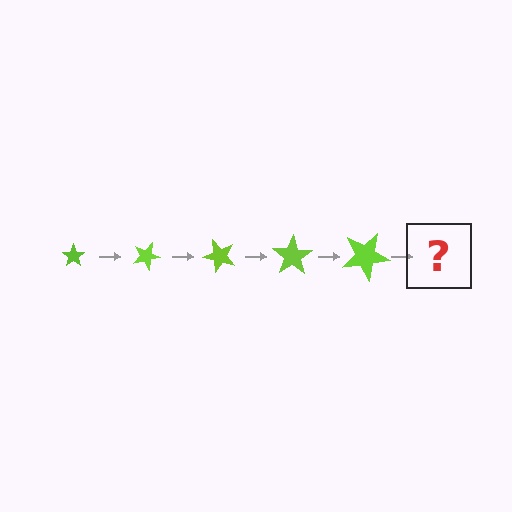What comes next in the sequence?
The next element should be a star, larger than the previous one and rotated 125 degrees from the start.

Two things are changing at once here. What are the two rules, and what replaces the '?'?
The two rules are that the star grows larger each step and it rotates 25 degrees each step. The '?' should be a star, larger than the previous one and rotated 125 degrees from the start.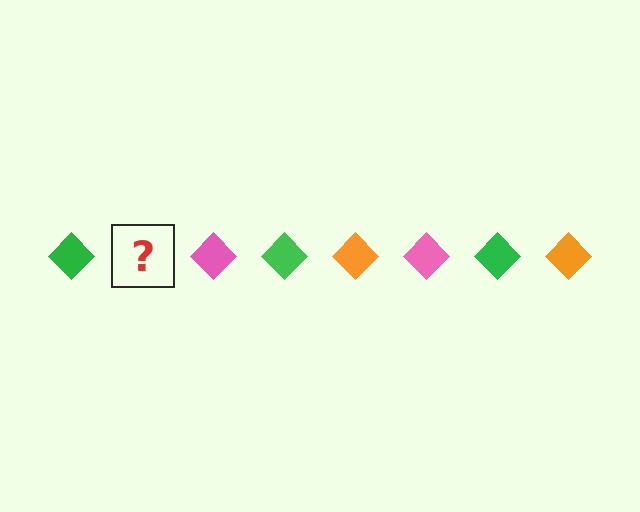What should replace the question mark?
The question mark should be replaced with an orange diamond.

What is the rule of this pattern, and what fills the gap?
The rule is that the pattern cycles through green, orange, pink diamonds. The gap should be filled with an orange diamond.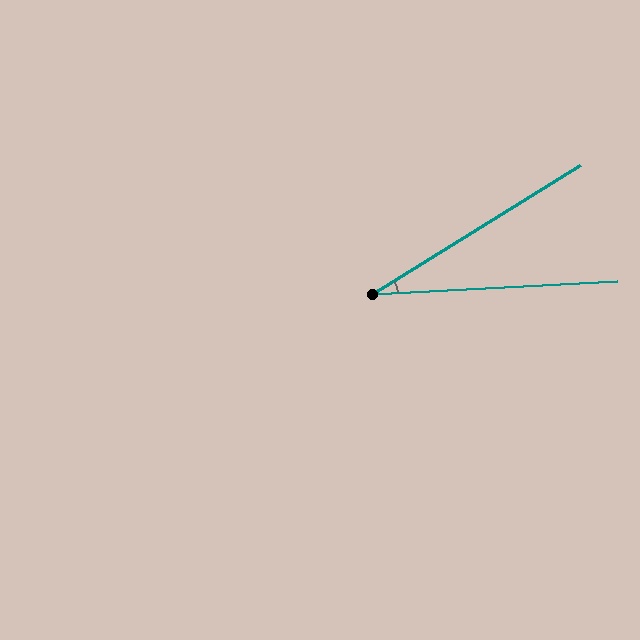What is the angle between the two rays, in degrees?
Approximately 29 degrees.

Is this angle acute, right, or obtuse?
It is acute.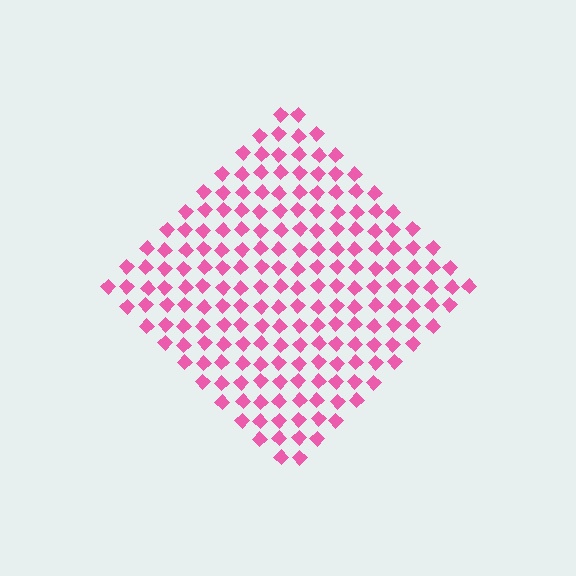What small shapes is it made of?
It is made of small diamonds.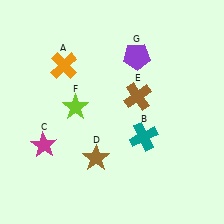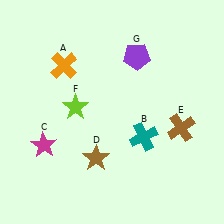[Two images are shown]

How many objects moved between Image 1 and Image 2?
1 object moved between the two images.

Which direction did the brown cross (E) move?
The brown cross (E) moved right.